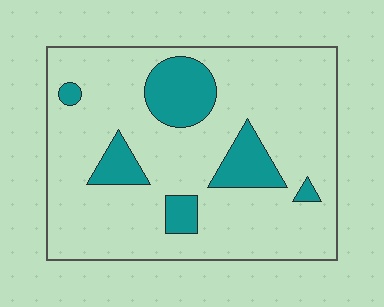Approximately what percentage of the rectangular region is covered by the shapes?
Approximately 15%.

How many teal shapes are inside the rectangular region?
6.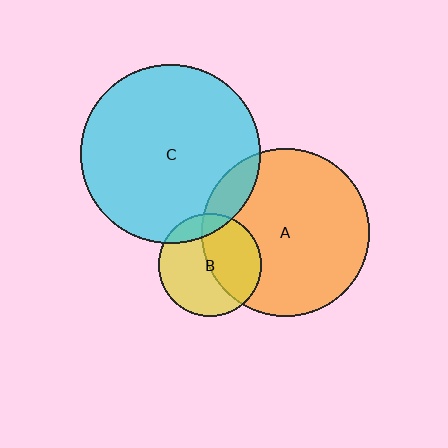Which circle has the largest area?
Circle C (cyan).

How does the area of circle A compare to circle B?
Approximately 2.7 times.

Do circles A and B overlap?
Yes.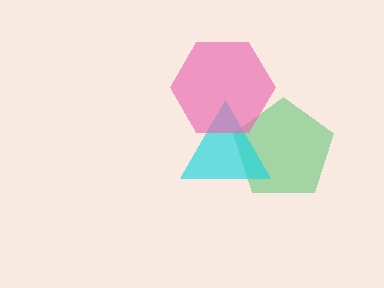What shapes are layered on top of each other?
The layered shapes are: a green pentagon, a cyan triangle, a pink hexagon.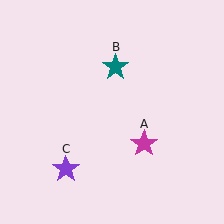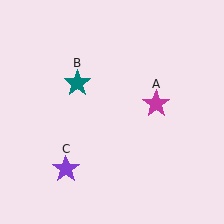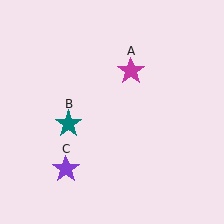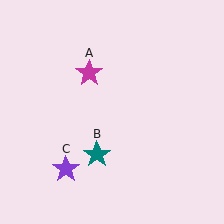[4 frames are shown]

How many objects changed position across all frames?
2 objects changed position: magenta star (object A), teal star (object B).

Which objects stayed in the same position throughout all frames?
Purple star (object C) remained stationary.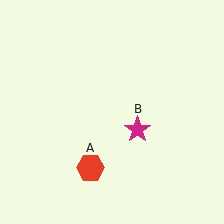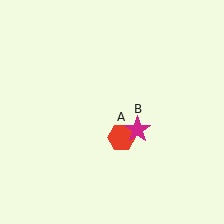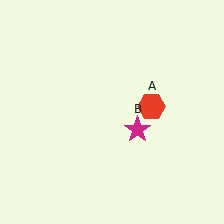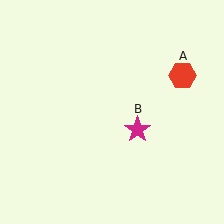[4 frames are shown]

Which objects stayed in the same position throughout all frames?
Magenta star (object B) remained stationary.